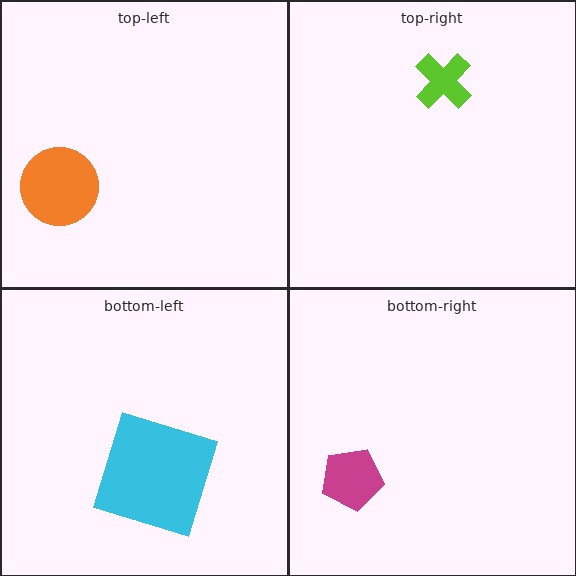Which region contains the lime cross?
The top-right region.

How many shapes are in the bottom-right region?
1.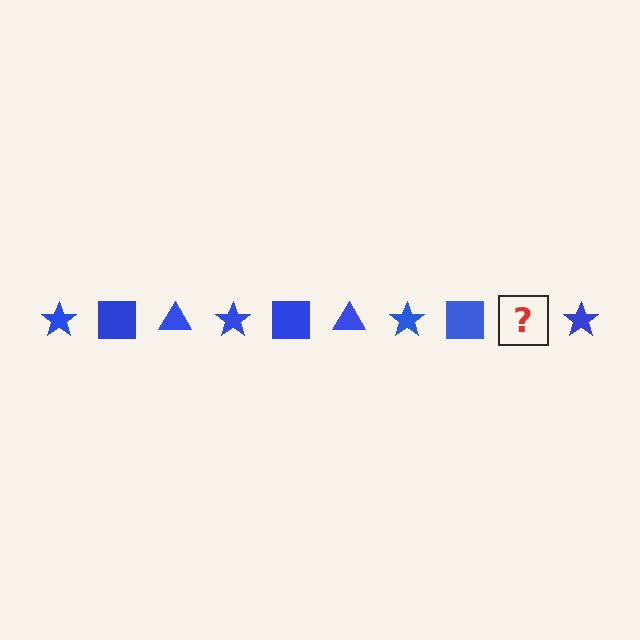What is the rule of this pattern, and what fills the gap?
The rule is that the pattern cycles through star, square, triangle shapes in blue. The gap should be filled with a blue triangle.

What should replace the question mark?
The question mark should be replaced with a blue triangle.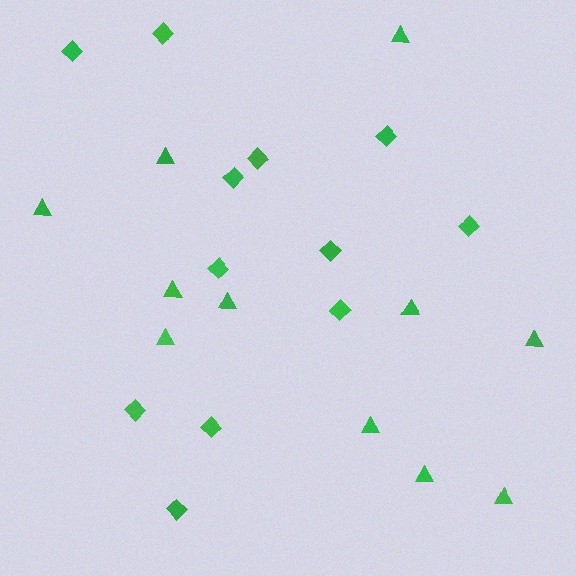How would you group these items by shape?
There are 2 groups: one group of triangles (11) and one group of diamonds (12).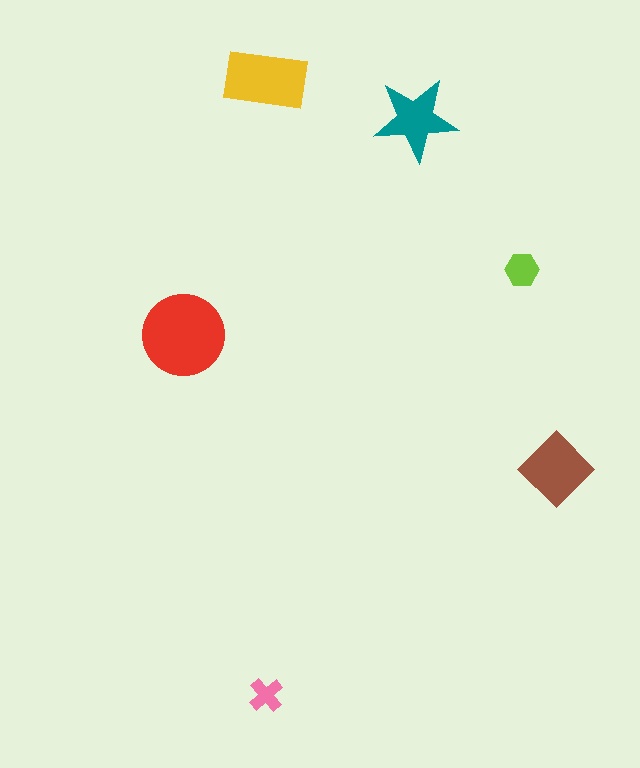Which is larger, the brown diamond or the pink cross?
The brown diamond.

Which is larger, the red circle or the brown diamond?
The red circle.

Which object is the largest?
The red circle.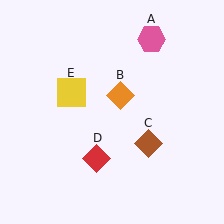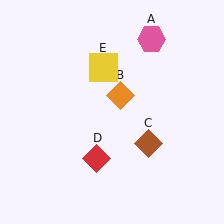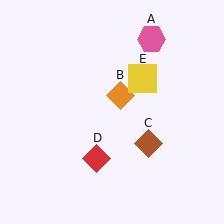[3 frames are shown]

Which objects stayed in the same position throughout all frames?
Pink hexagon (object A) and orange diamond (object B) and brown diamond (object C) and red diamond (object D) remained stationary.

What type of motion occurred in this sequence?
The yellow square (object E) rotated clockwise around the center of the scene.